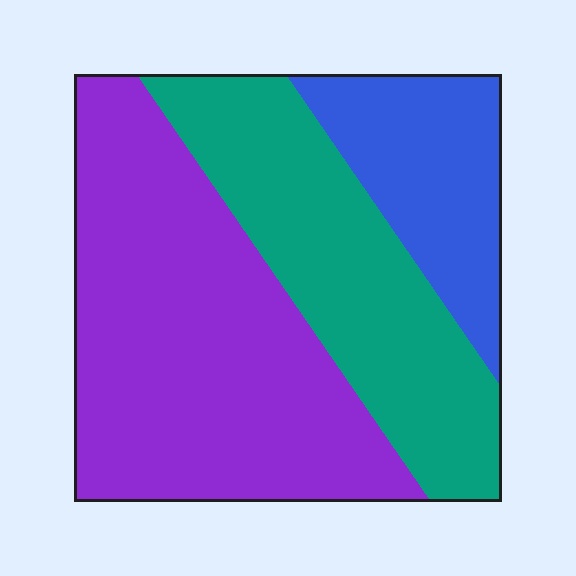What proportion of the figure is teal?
Teal covers 32% of the figure.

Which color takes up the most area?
Purple, at roughly 50%.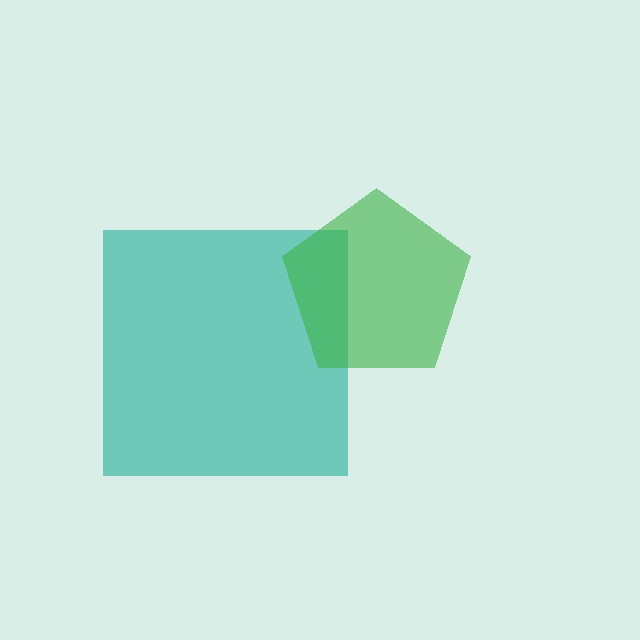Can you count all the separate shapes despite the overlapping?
Yes, there are 2 separate shapes.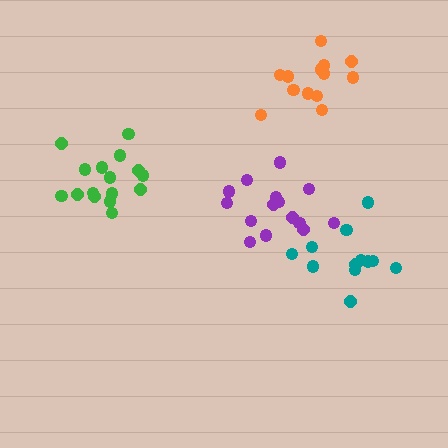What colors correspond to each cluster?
The clusters are colored: green, orange, purple, teal.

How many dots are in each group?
Group 1: 16 dots, Group 2: 13 dots, Group 3: 15 dots, Group 4: 12 dots (56 total).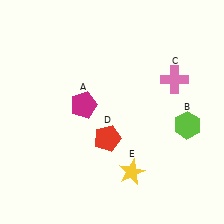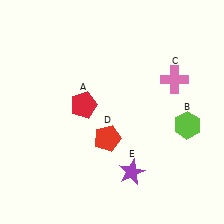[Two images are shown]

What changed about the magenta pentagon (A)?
In Image 1, A is magenta. In Image 2, it changed to red.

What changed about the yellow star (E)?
In Image 1, E is yellow. In Image 2, it changed to purple.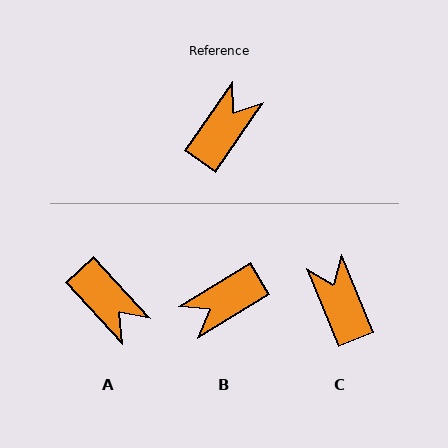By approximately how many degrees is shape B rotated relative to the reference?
Approximately 155 degrees counter-clockwise.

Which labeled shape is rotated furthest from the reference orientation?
B, about 155 degrees away.